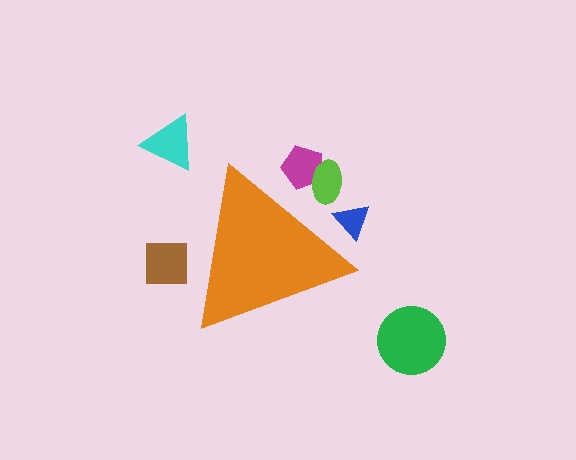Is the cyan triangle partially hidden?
No, the cyan triangle is fully visible.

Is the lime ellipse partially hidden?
Yes, the lime ellipse is partially hidden behind the orange triangle.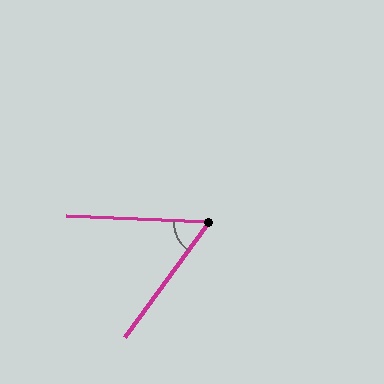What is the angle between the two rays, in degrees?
Approximately 57 degrees.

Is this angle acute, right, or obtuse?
It is acute.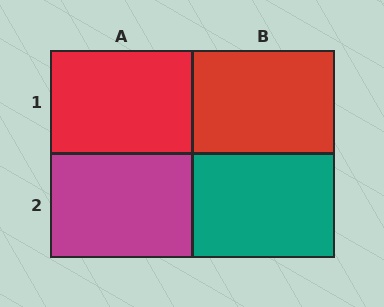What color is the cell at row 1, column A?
Red.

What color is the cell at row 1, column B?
Red.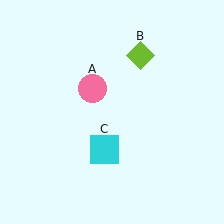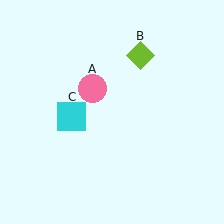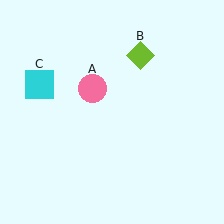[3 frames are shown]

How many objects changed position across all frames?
1 object changed position: cyan square (object C).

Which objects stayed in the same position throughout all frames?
Pink circle (object A) and lime diamond (object B) remained stationary.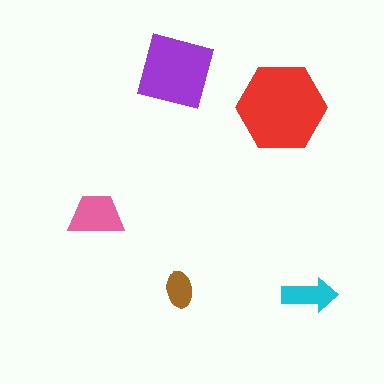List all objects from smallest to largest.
The brown ellipse, the cyan arrow, the pink trapezoid, the purple square, the red hexagon.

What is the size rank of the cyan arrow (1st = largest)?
4th.